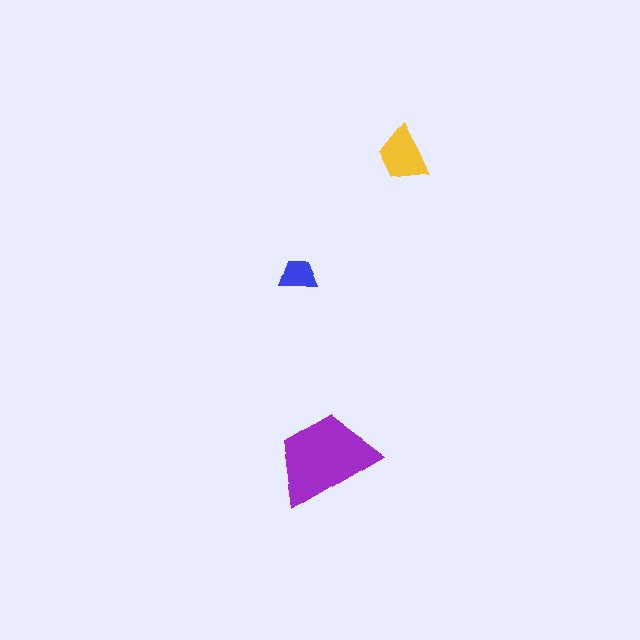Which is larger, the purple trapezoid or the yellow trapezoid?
The purple one.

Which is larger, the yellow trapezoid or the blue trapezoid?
The yellow one.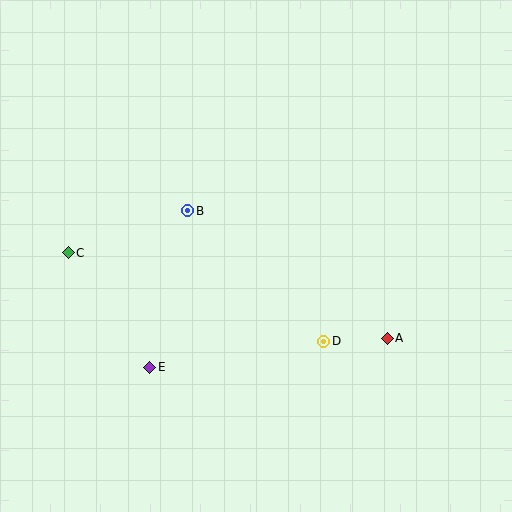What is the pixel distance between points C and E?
The distance between C and E is 141 pixels.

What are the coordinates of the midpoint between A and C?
The midpoint between A and C is at (228, 296).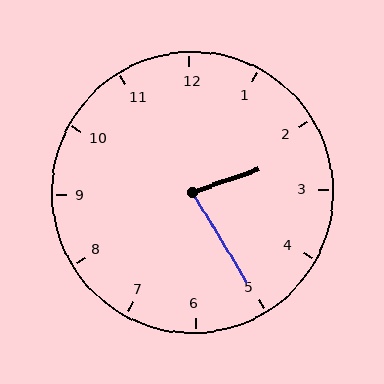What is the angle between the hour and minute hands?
Approximately 78 degrees.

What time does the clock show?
2:25.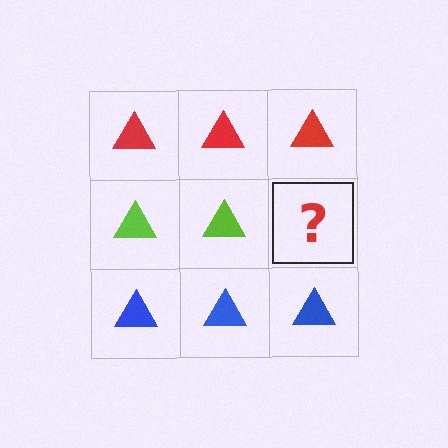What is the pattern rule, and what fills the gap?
The rule is that each row has a consistent color. The gap should be filled with a lime triangle.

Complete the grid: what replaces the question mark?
The question mark should be replaced with a lime triangle.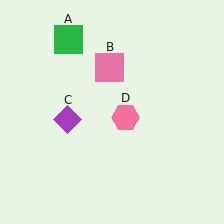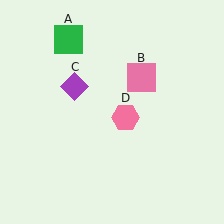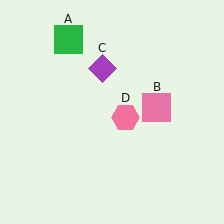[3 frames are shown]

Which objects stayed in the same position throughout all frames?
Green square (object A) and pink hexagon (object D) remained stationary.